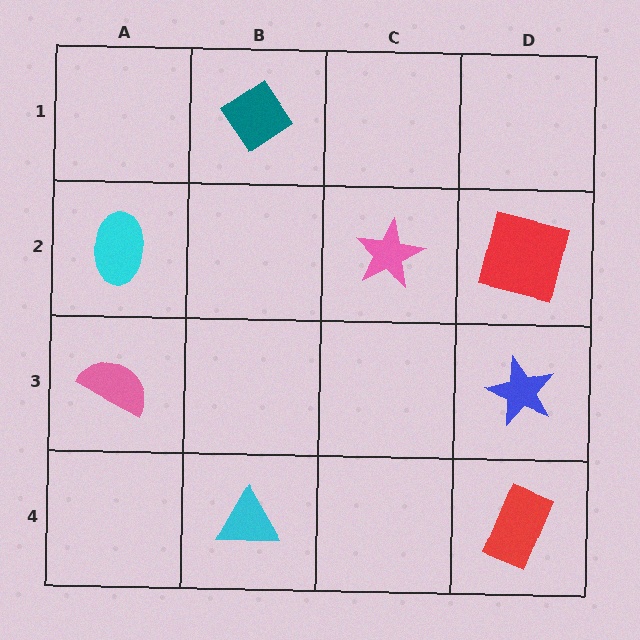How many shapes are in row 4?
2 shapes.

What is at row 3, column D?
A blue star.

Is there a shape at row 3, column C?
No, that cell is empty.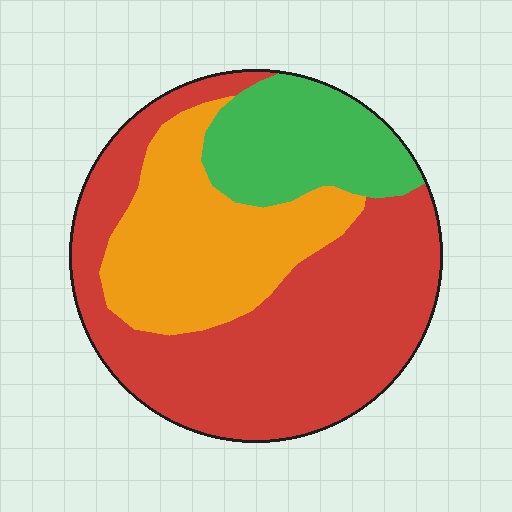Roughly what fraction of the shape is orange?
Orange covers about 30% of the shape.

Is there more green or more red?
Red.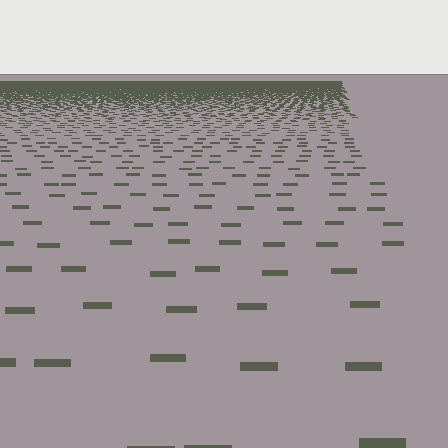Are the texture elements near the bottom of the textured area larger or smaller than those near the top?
Larger. Near the bottom, elements are closer to the viewer and appear at a bigger on-screen size.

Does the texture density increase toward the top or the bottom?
Density increases toward the top.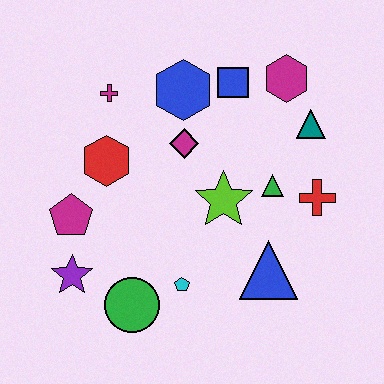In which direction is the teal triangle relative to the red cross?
The teal triangle is above the red cross.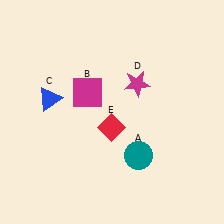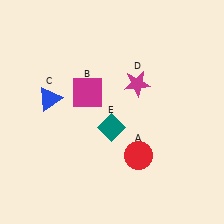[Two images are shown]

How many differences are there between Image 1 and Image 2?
There are 2 differences between the two images.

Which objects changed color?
A changed from teal to red. E changed from red to teal.